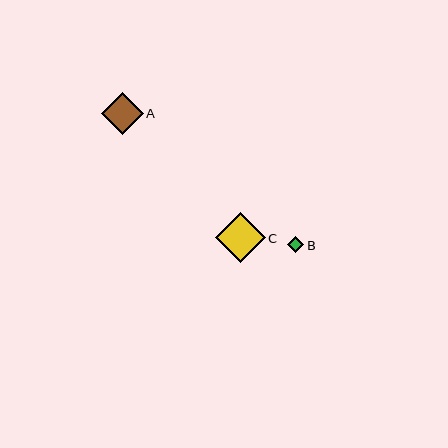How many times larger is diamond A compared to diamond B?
Diamond A is approximately 2.7 times the size of diamond B.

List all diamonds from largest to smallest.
From largest to smallest: C, A, B.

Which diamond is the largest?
Diamond C is the largest with a size of approximately 50 pixels.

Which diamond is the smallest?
Diamond B is the smallest with a size of approximately 16 pixels.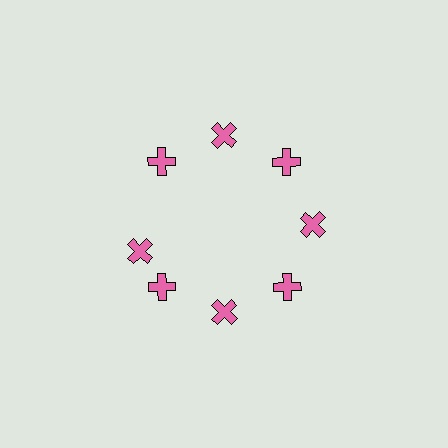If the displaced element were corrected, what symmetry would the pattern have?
It would have 8-fold rotational symmetry — the pattern would map onto itself every 45 degrees.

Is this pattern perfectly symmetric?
No. The 8 pink crosses are arranged in a ring, but one element near the 9 o'clock position is rotated out of alignment along the ring, breaking the 8-fold rotational symmetry.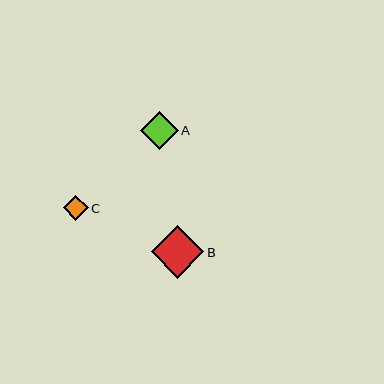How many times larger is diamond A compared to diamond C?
Diamond A is approximately 1.5 times the size of diamond C.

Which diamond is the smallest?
Diamond C is the smallest with a size of approximately 25 pixels.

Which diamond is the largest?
Diamond B is the largest with a size of approximately 53 pixels.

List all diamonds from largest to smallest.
From largest to smallest: B, A, C.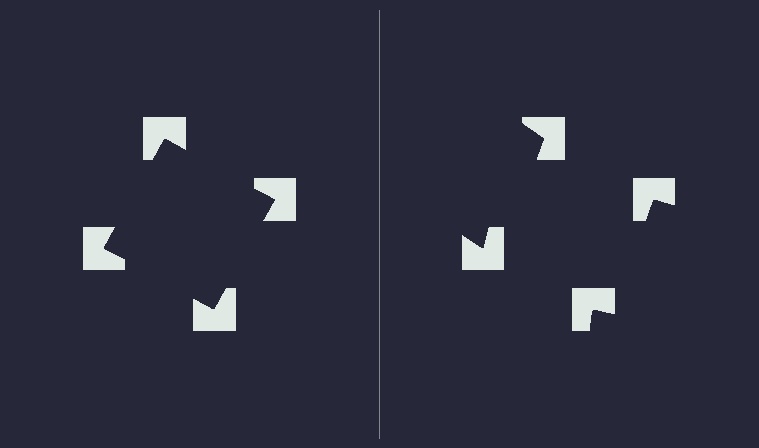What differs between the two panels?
The notched squares are positioned identically on both sides; only the wedge orientations differ. On the left they align to a square; on the right they are misaligned.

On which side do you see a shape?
An illusory square appears on the left side. On the right side the wedge cuts are rotated, so no coherent shape forms.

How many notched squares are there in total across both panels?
8 — 4 on each side.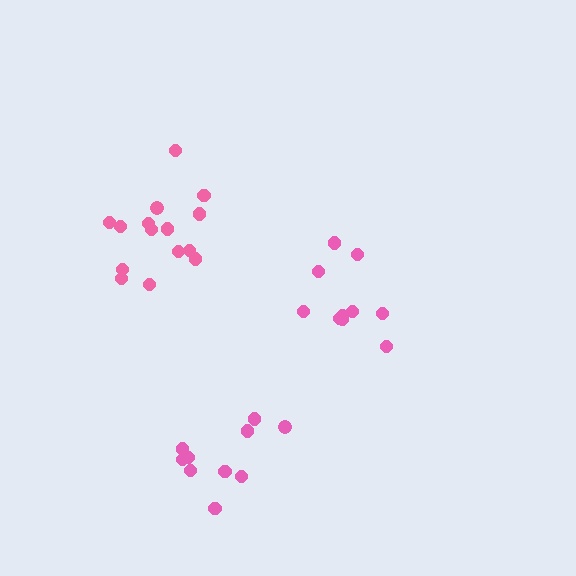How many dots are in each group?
Group 1: 15 dots, Group 2: 10 dots, Group 3: 10 dots (35 total).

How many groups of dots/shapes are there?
There are 3 groups.